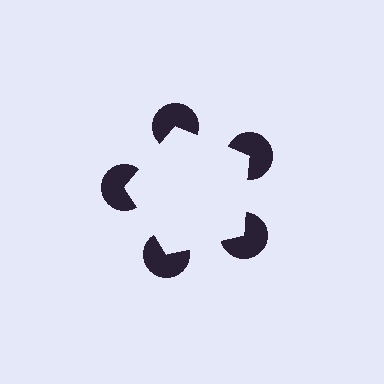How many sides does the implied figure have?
5 sides.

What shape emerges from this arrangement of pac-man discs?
An illusory pentagon — its edges are inferred from the aligned wedge cuts in the pac-man discs, not physically drawn.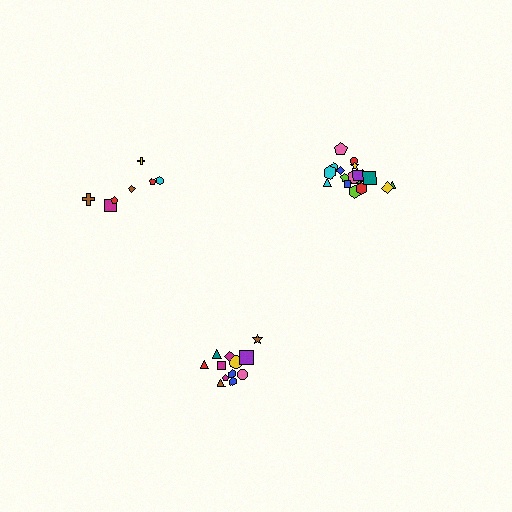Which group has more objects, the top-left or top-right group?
The top-right group.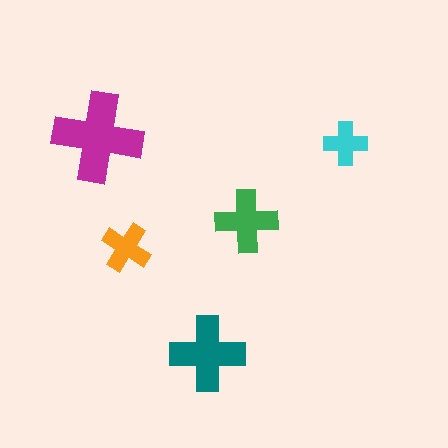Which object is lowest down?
The teal cross is bottommost.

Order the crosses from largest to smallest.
the magenta one, the teal one, the green one, the orange one, the cyan one.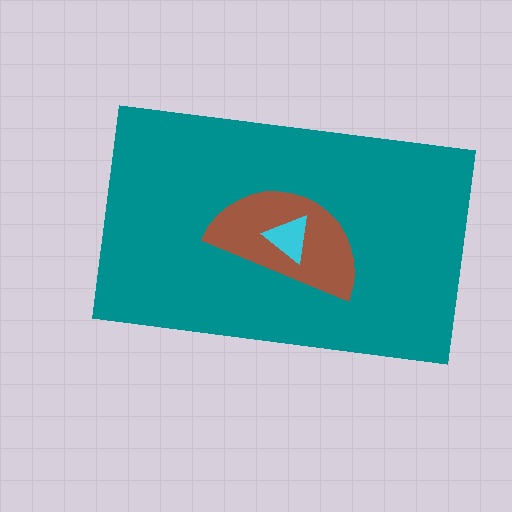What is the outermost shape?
The teal rectangle.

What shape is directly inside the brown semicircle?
The cyan triangle.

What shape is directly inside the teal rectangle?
The brown semicircle.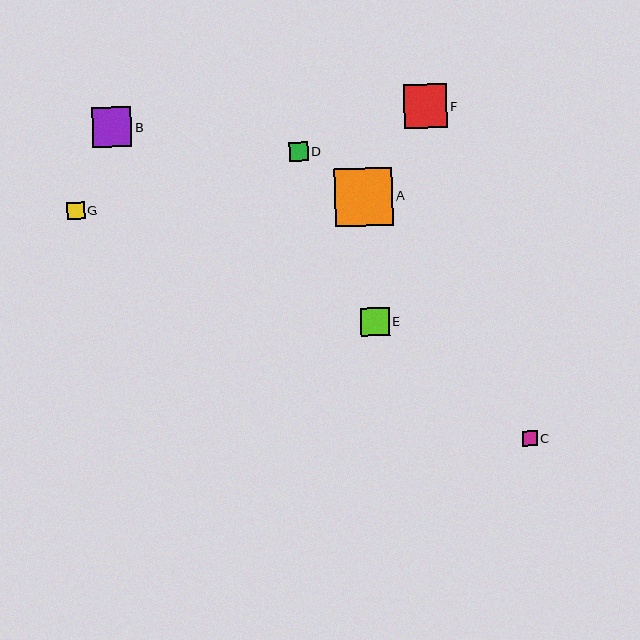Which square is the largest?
Square A is the largest with a size of approximately 58 pixels.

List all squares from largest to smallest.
From largest to smallest: A, F, B, E, D, G, C.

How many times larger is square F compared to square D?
Square F is approximately 2.4 times the size of square D.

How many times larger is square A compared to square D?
Square A is approximately 3.1 times the size of square D.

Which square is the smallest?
Square C is the smallest with a size of approximately 15 pixels.